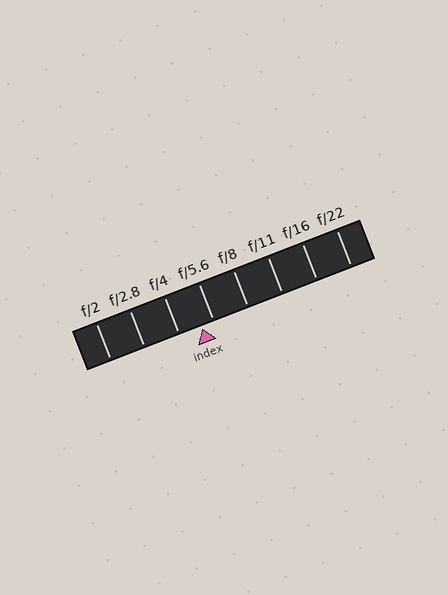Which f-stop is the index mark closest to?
The index mark is closest to f/5.6.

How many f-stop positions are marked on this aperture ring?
There are 8 f-stop positions marked.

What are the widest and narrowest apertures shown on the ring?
The widest aperture shown is f/2 and the narrowest is f/22.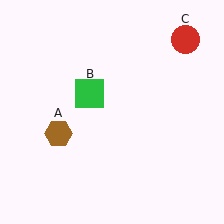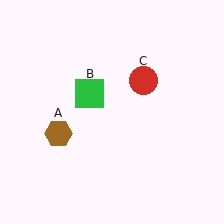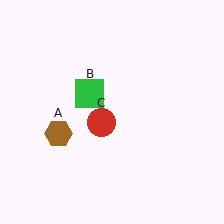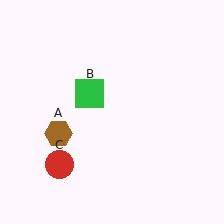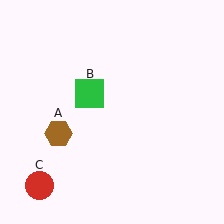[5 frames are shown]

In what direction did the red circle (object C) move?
The red circle (object C) moved down and to the left.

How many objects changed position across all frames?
1 object changed position: red circle (object C).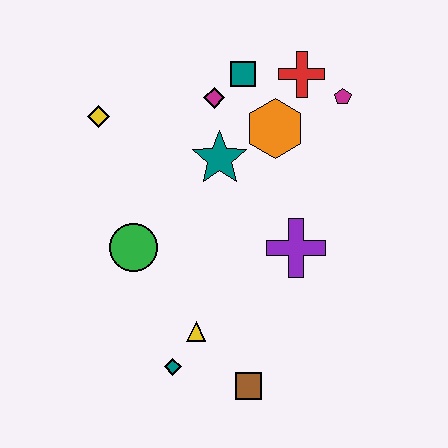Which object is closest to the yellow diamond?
The magenta diamond is closest to the yellow diamond.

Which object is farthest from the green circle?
The magenta pentagon is farthest from the green circle.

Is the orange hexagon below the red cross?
Yes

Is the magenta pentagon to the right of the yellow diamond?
Yes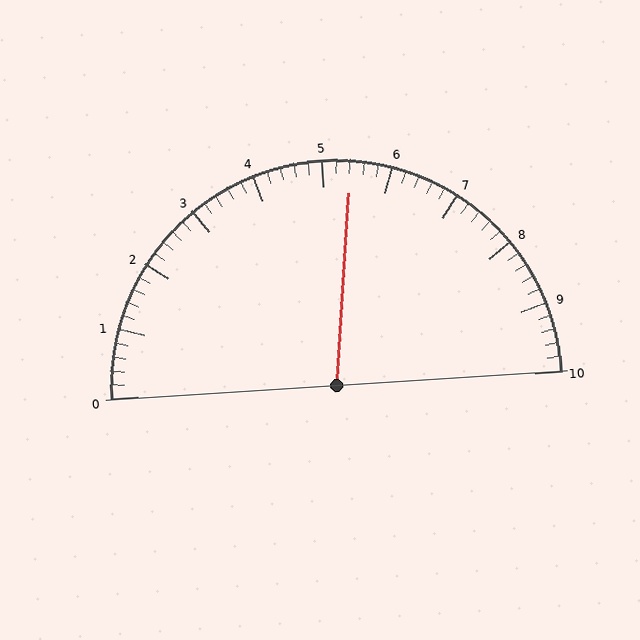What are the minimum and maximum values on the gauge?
The gauge ranges from 0 to 10.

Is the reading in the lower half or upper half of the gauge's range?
The reading is in the upper half of the range (0 to 10).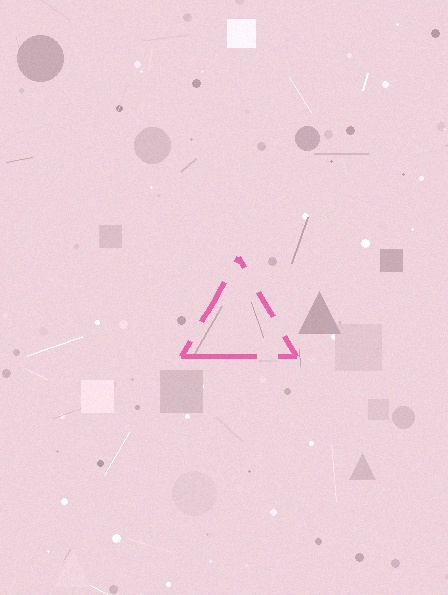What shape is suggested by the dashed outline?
The dashed outline suggests a triangle.